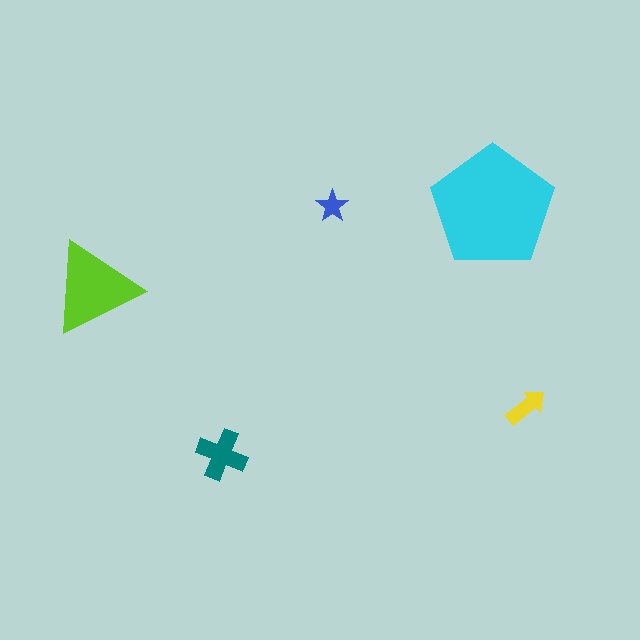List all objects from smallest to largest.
The blue star, the yellow arrow, the teal cross, the lime triangle, the cyan pentagon.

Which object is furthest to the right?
The yellow arrow is rightmost.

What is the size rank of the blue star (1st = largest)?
5th.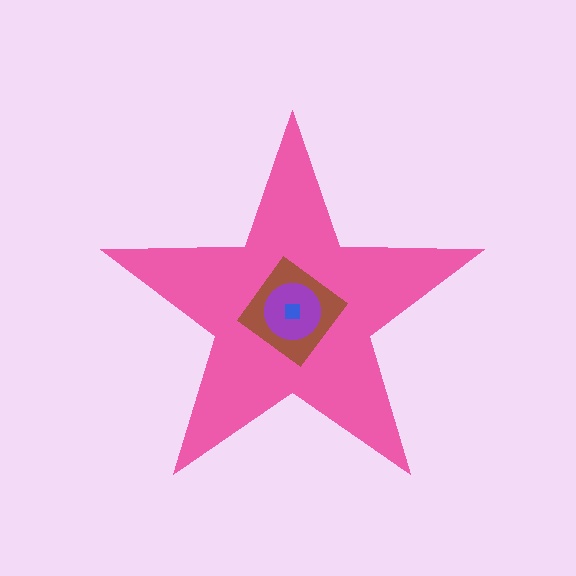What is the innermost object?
The blue square.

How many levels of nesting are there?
4.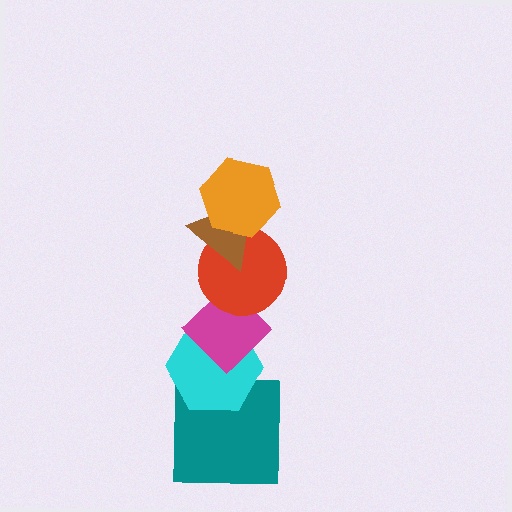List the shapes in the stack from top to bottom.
From top to bottom: the orange hexagon, the brown triangle, the red circle, the magenta diamond, the cyan hexagon, the teal square.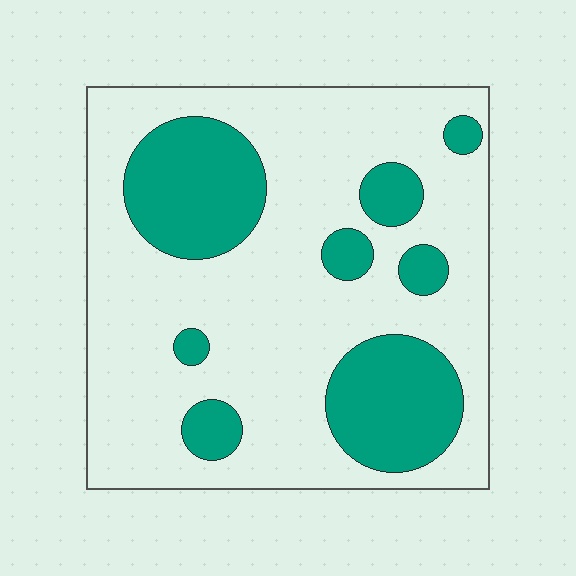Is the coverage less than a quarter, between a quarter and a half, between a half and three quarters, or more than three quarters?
Between a quarter and a half.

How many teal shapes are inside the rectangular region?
8.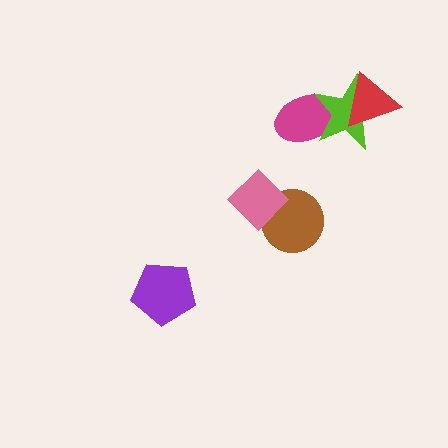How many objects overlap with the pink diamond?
1 object overlaps with the pink diamond.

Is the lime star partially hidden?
Yes, it is partially covered by another shape.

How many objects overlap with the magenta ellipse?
1 object overlaps with the magenta ellipse.